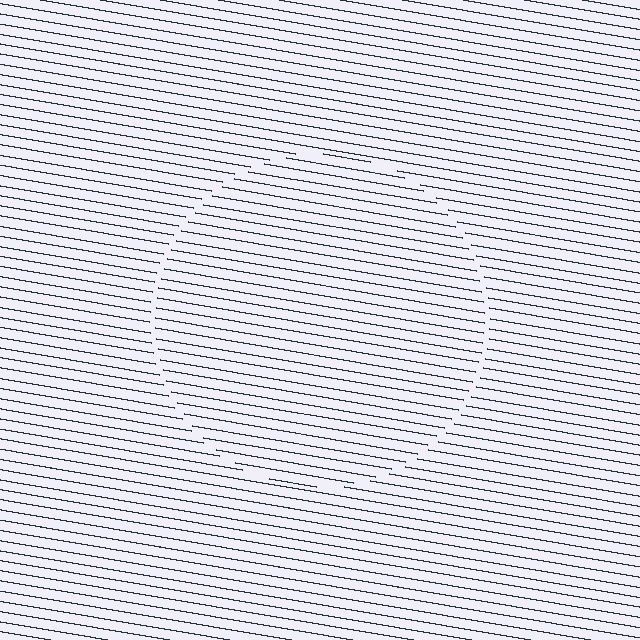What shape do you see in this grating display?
An illusory circle. The interior of the shape contains the same grating, shifted by half a period — the contour is defined by the phase discontinuity where line-ends from the inner and outer gratings abut.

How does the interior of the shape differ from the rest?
The interior of the shape contains the same grating, shifted by half a period — the contour is defined by the phase discontinuity where line-ends from the inner and outer gratings abut.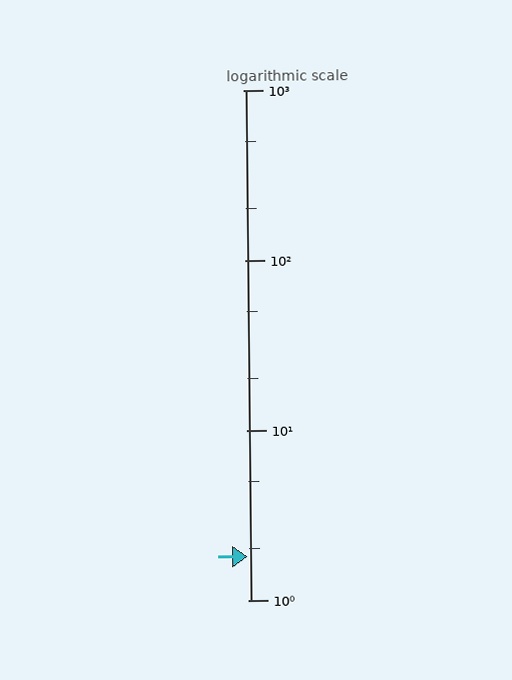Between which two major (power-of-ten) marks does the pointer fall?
The pointer is between 1 and 10.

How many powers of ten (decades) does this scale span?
The scale spans 3 decades, from 1 to 1000.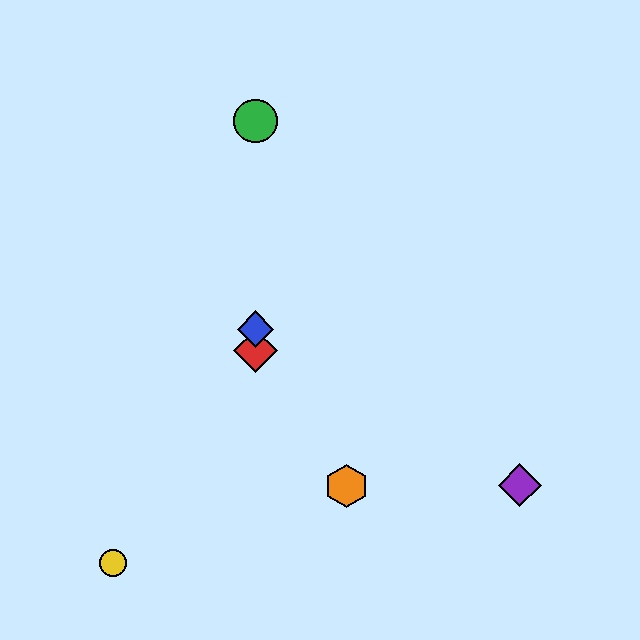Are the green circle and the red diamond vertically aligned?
Yes, both are at x≈256.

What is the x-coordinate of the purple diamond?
The purple diamond is at x≈520.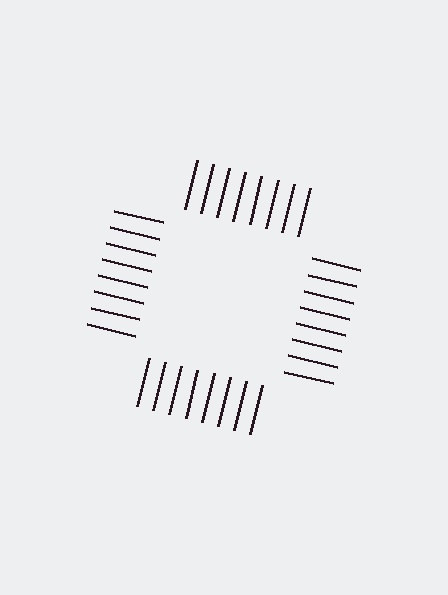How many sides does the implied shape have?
4 sides — the line-ends trace a square.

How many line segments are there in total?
32 — 8 along each of the 4 edges.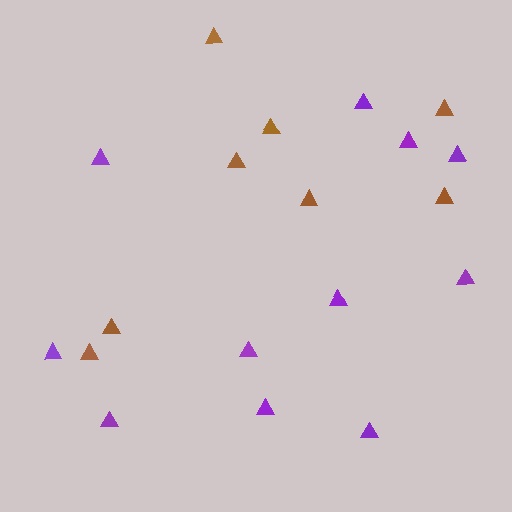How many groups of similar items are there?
There are 2 groups: one group of purple triangles (11) and one group of brown triangles (8).